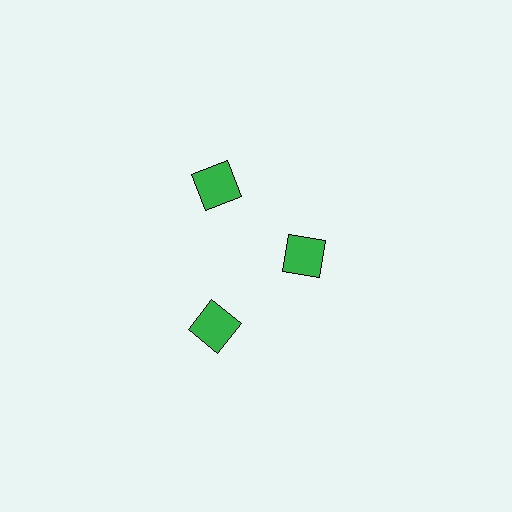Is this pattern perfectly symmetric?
No. The 3 green squares are arranged in a ring, but one element near the 3 o'clock position is pulled inward toward the center, breaking the 3-fold rotational symmetry.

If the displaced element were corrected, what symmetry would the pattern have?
It would have 3-fold rotational symmetry — the pattern would map onto itself every 120 degrees.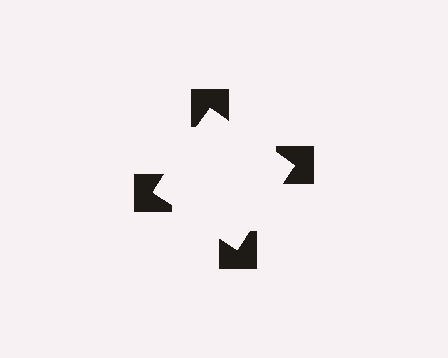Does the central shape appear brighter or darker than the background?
It typically appears slightly brighter than the background, even though no actual brightness change is drawn.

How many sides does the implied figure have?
4 sides.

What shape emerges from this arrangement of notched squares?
An illusory square — its edges are inferred from the aligned wedge cuts in the notched squares, not physically drawn.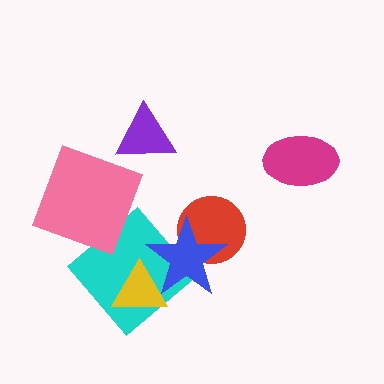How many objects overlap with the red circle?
1 object overlaps with the red circle.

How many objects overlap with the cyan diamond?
2 objects overlap with the cyan diamond.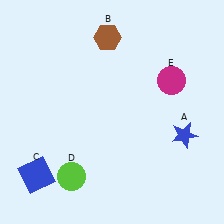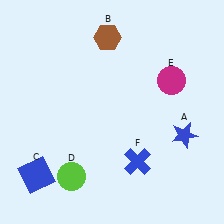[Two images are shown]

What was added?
A blue cross (F) was added in Image 2.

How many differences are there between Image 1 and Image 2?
There is 1 difference between the two images.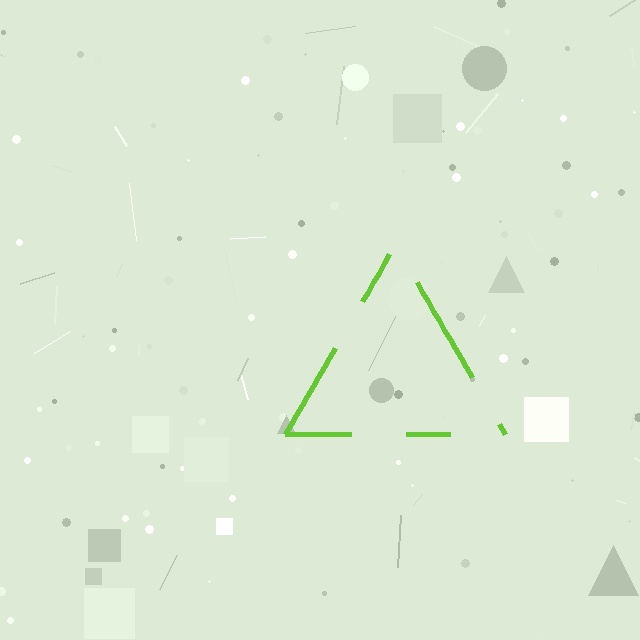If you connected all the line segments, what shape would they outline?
They would outline a triangle.